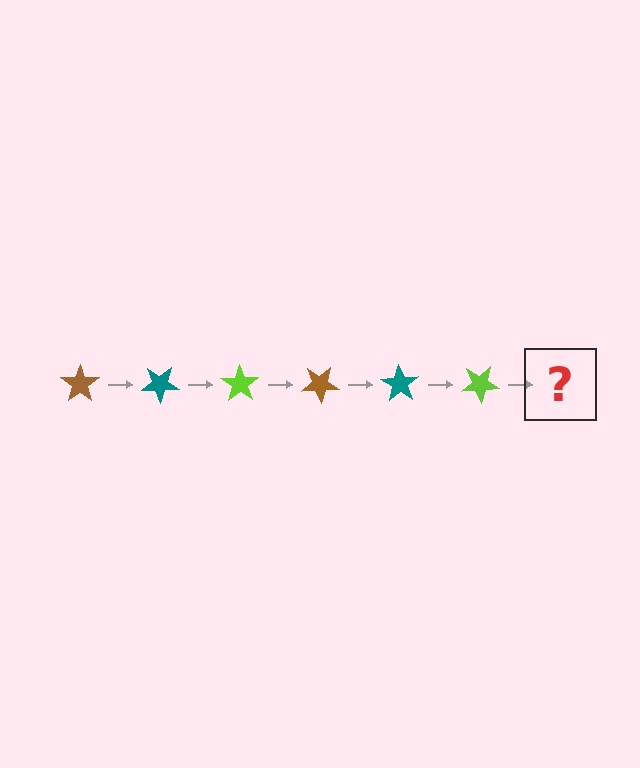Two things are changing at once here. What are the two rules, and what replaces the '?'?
The two rules are that it rotates 35 degrees each step and the color cycles through brown, teal, and lime. The '?' should be a brown star, rotated 210 degrees from the start.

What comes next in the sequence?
The next element should be a brown star, rotated 210 degrees from the start.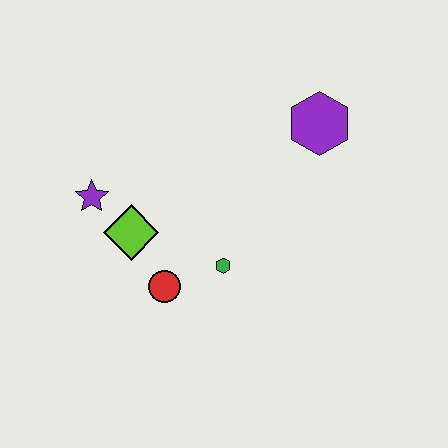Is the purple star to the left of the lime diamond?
Yes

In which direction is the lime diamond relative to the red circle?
The lime diamond is above the red circle.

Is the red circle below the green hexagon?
Yes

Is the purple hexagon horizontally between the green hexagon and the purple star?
No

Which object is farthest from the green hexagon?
The purple hexagon is farthest from the green hexagon.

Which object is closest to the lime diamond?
The purple star is closest to the lime diamond.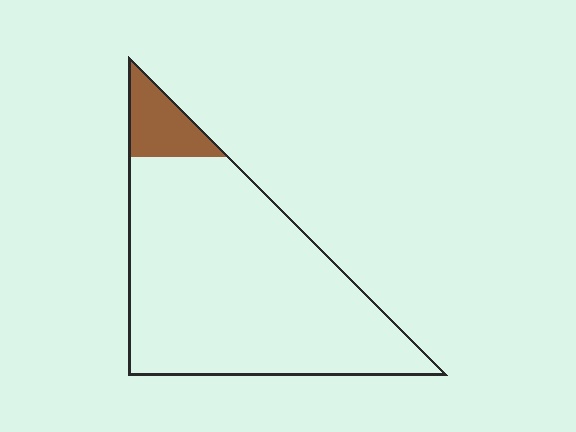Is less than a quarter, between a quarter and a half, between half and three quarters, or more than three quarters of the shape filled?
Less than a quarter.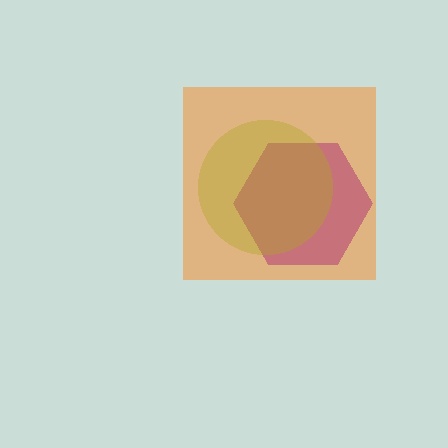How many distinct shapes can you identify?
There are 3 distinct shapes: a purple hexagon, a lime circle, an orange square.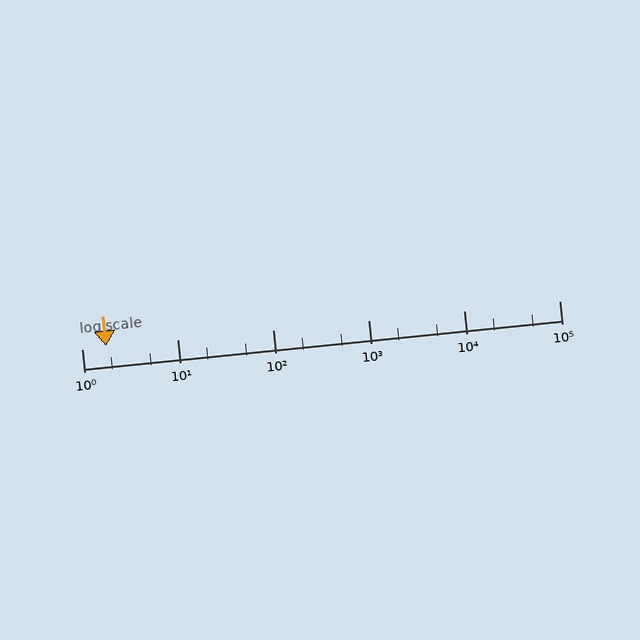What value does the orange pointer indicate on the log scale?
The pointer indicates approximately 1.8.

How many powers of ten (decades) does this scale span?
The scale spans 5 decades, from 1 to 100000.